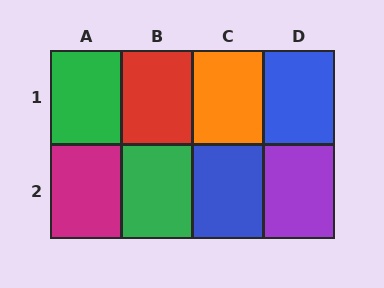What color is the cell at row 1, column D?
Blue.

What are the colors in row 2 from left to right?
Magenta, green, blue, purple.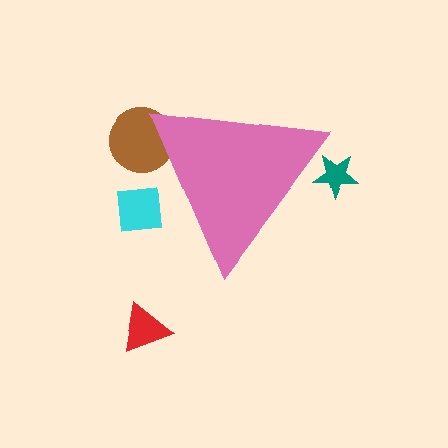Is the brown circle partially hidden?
Yes, the brown circle is partially hidden behind the pink triangle.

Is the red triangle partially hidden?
No, the red triangle is fully visible.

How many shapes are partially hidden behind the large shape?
3 shapes are partially hidden.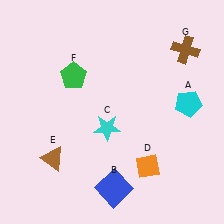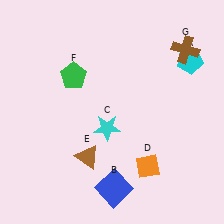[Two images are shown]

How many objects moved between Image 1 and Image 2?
2 objects moved between the two images.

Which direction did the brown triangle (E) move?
The brown triangle (E) moved right.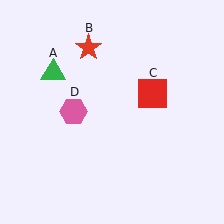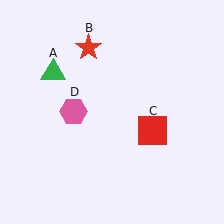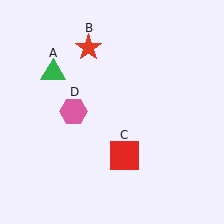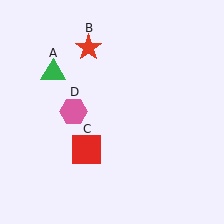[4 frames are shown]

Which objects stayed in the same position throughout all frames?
Green triangle (object A) and red star (object B) and pink hexagon (object D) remained stationary.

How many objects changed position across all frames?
1 object changed position: red square (object C).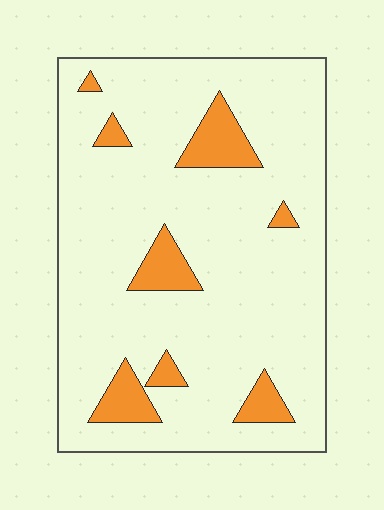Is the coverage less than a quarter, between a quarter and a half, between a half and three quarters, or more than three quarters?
Less than a quarter.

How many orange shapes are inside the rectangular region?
8.